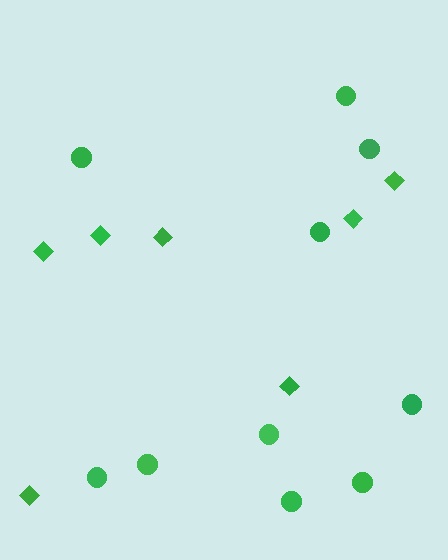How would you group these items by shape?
There are 2 groups: one group of circles (10) and one group of diamonds (7).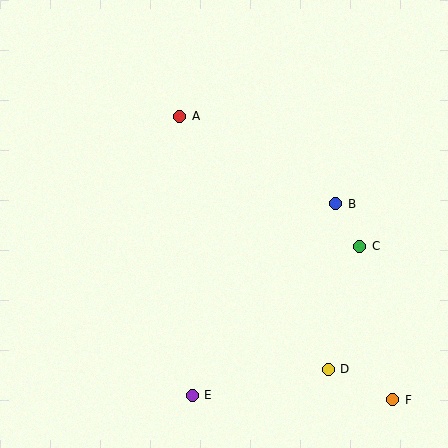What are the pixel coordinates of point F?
Point F is at (393, 400).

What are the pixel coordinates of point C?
Point C is at (360, 246).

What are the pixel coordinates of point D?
Point D is at (328, 369).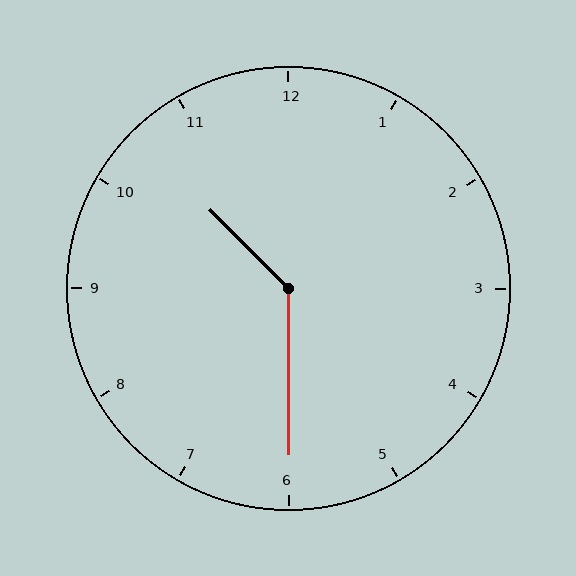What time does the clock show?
10:30.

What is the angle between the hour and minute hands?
Approximately 135 degrees.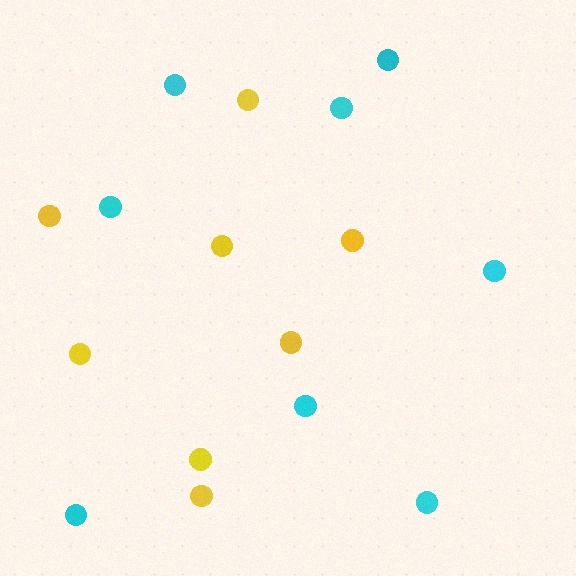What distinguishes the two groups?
There are 2 groups: one group of cyan circles (8) and one group of yellow circles (8).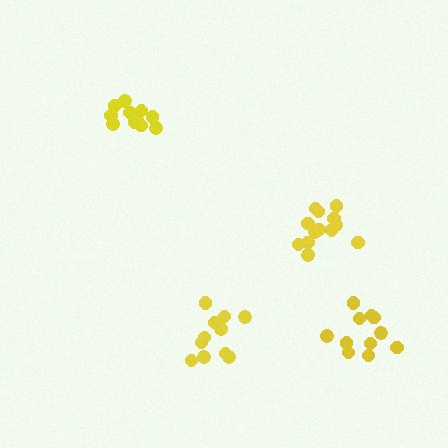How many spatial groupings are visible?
There are 4 spatial groupings.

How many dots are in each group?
Group 1: 11 dots, Group 2: 13 dots, Group 3: 11 dots, Group 4: 12 dots (47 total).